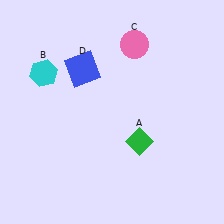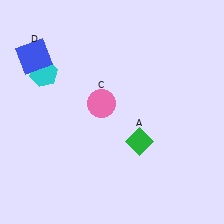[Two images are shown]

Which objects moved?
The objects that moved are: the pink circle (C), the blue square (D).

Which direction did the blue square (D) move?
The blue square (D) moved left.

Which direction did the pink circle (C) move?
The pink circle (C) moved down.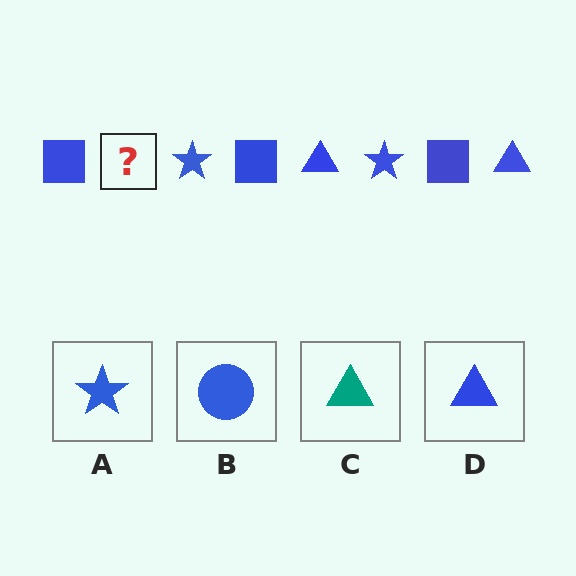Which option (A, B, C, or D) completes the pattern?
D.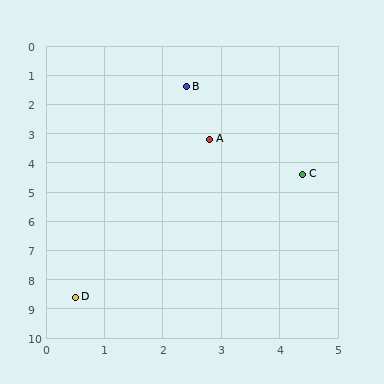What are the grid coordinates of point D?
Point D is at approximately (0.5, 8.6).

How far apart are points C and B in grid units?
Points C and B are about 3.6 grid units apart.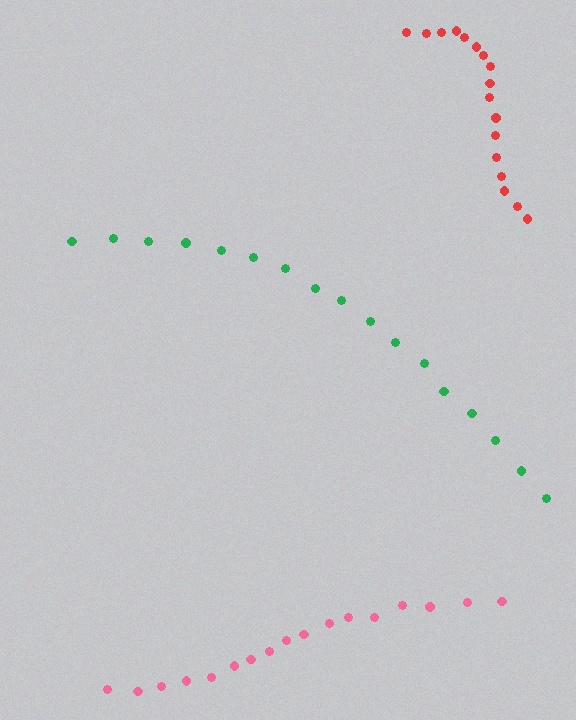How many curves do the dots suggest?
There are 3 distinct paths.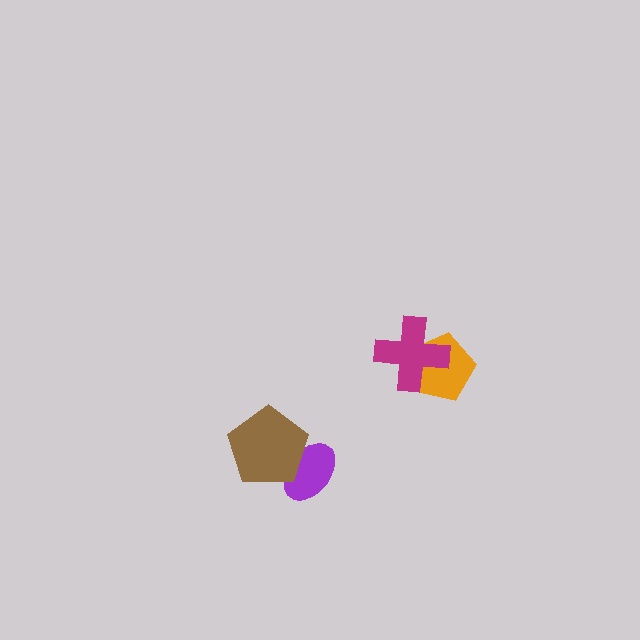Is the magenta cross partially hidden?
No, no other shape covers it.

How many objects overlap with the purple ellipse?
1 object overlaps with the purple ellipse.